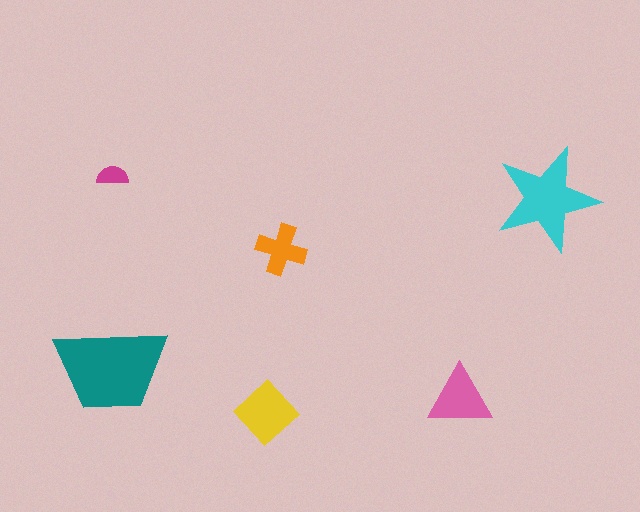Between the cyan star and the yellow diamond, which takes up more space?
The cyan star.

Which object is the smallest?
The magenta semicircle.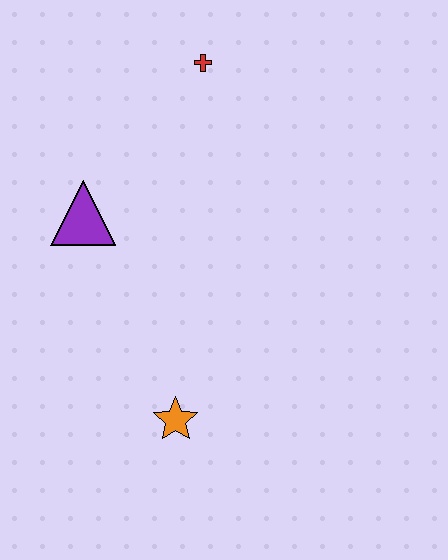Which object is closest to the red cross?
The purple triangle is closest to the red cross.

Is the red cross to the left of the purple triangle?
No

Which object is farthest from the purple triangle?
The orange star is farthest from the purple triangle.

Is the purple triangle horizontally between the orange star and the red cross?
No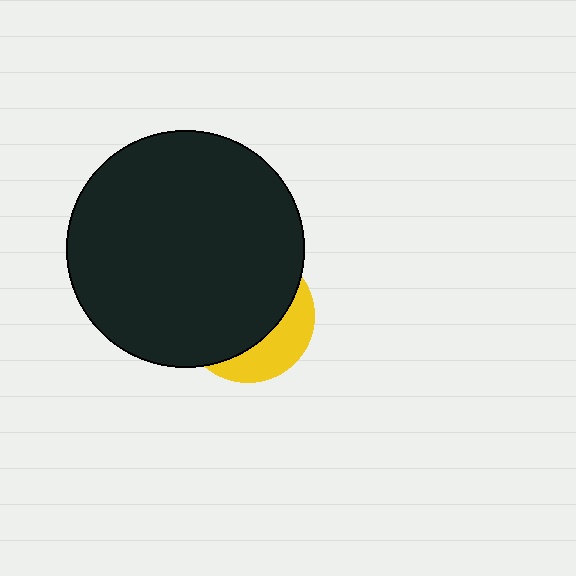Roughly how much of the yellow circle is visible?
A small part of it is visible (roughly 30%).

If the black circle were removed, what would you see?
You would see the complete yellow circle.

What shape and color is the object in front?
The object in front is a black circle.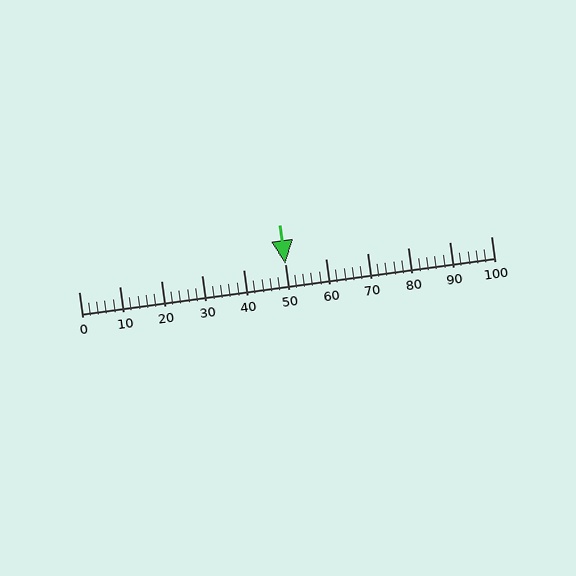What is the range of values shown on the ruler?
The ruler shows values from 0 to 100.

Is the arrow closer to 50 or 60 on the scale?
The arrow is closer to 50.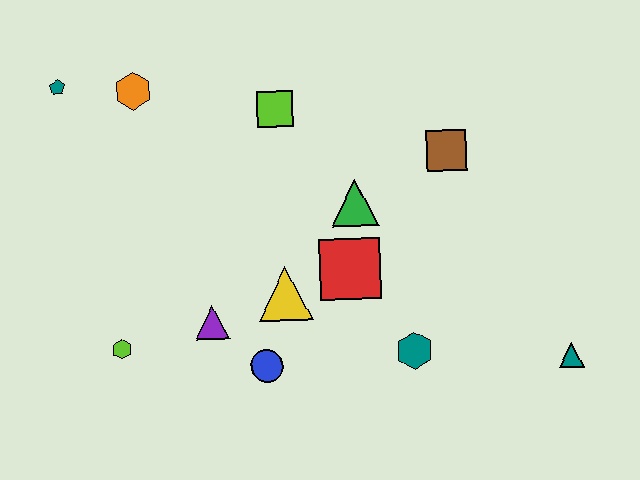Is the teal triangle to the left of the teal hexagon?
No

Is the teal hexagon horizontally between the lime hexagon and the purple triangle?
No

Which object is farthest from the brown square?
The teal pentagon is farthest from the brown square.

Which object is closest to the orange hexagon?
The teal pentagon is closest to the orange hexagon.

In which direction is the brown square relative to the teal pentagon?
The brown square is to the right of the teal pentagon.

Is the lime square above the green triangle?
Yes